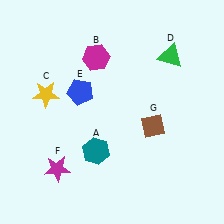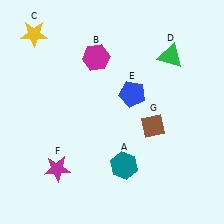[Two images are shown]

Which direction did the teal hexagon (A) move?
The teal hexagon (A) moved right.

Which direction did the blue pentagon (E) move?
The blue pentagon (E) moved right.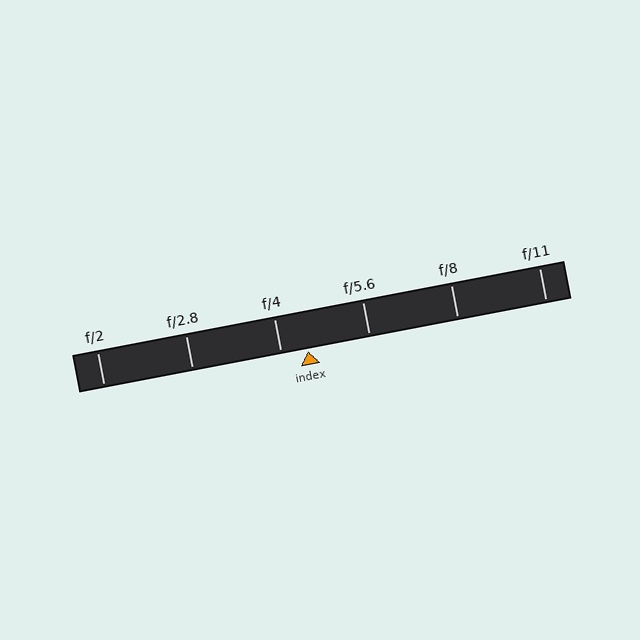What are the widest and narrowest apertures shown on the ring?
The widest aperture shown is f/2 and the narrowest is f/11.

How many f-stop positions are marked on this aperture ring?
There are 6 f-stop positions marked.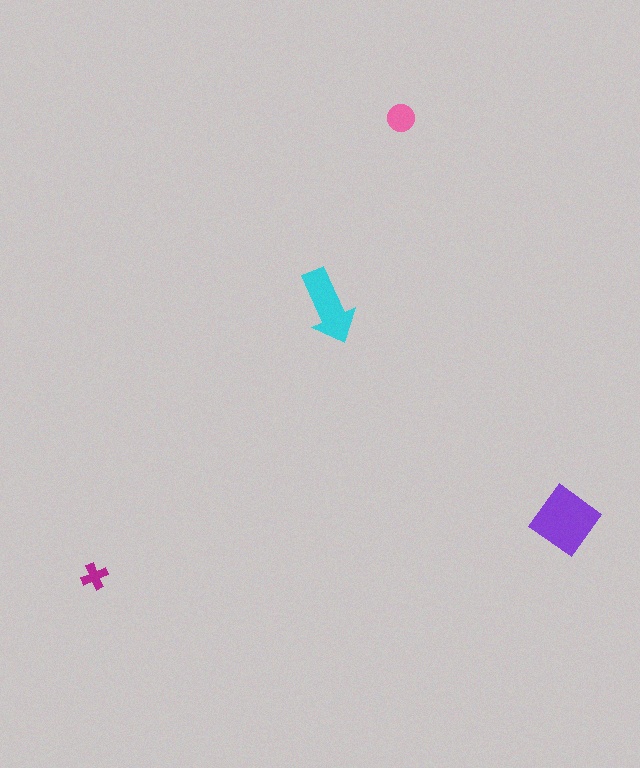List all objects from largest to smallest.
The purple diamond, the cyan arrow, the pink circle, the magenta cross.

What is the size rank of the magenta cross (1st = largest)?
4th.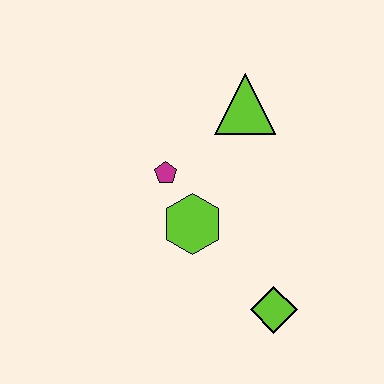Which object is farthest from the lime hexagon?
The lime triangle is farthest from the lime hexagon.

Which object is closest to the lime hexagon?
The magenta pentagon is closest to the lime hexagon.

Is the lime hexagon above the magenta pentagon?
No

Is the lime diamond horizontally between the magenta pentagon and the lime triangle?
No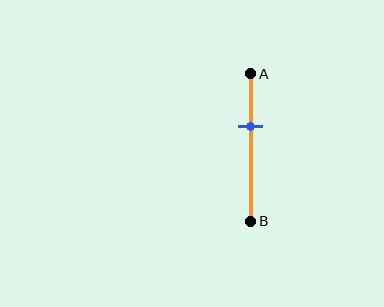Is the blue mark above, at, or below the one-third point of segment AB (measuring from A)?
The blue mark is approximately at the one-third point of segment AB.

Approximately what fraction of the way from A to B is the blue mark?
The blue mark is approximately 35% of the way from A to B.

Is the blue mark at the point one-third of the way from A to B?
Yes, the mark is approximately at the one-third point.